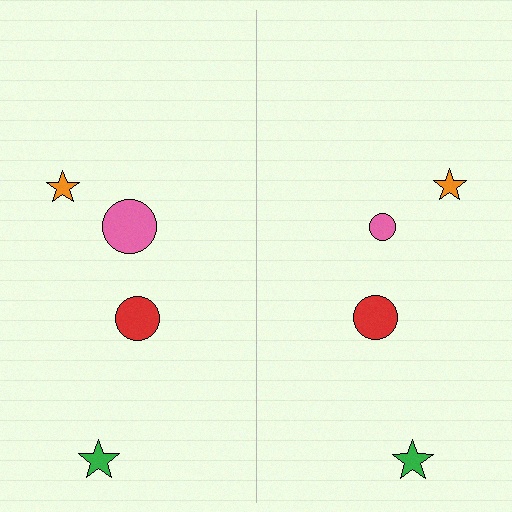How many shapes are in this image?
There are 8 shapes in this image.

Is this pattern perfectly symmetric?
No, the pattern is not perfectly symmetric. The pink circle on the right side has a different size than its mirror counterpart.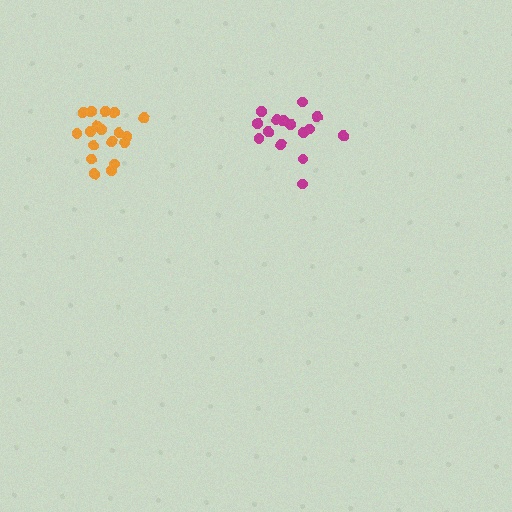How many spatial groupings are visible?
There are 2 spatial groupings.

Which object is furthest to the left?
The orange cluster is leftmost.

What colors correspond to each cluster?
The clusters are colored: magenta, orange.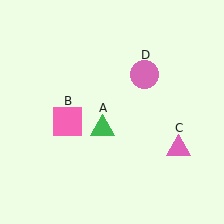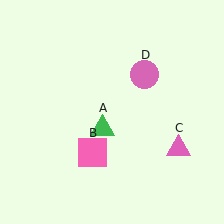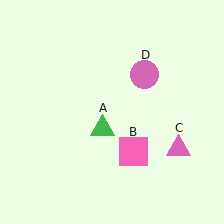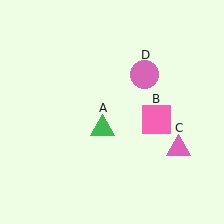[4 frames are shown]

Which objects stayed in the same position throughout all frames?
Green triangle (object A) and pink triangle (object C) and pink circle (object D) remained stationary.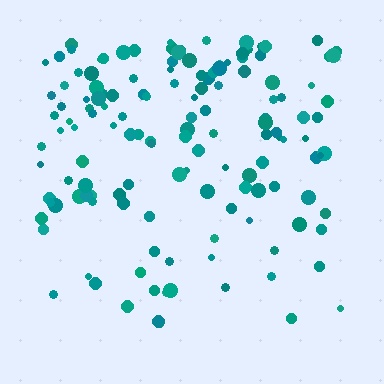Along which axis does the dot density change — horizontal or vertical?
Vertical.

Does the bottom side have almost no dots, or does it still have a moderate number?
Still a moderate number, just noticeably fewer than the top.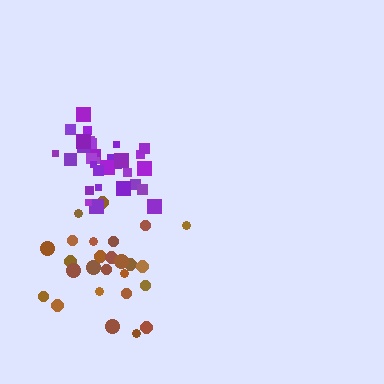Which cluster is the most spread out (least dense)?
Brown.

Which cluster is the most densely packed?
Purple.